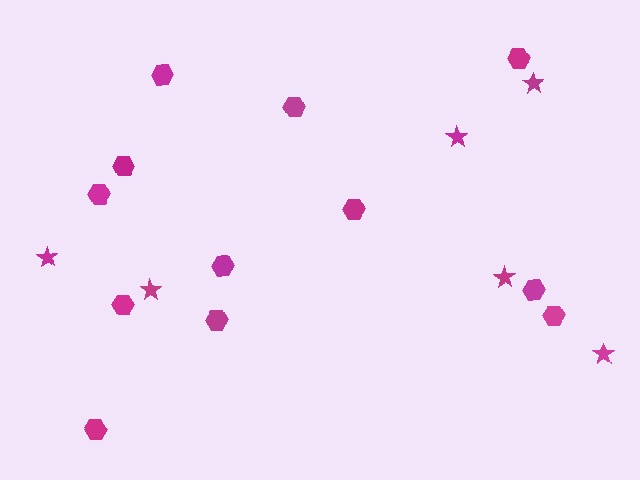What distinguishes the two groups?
There are 2 groups: one group of hexagons (12) and one group of stars (6).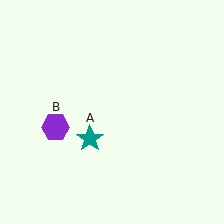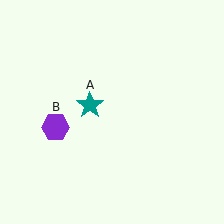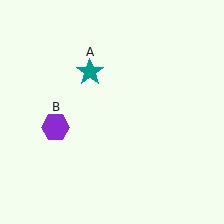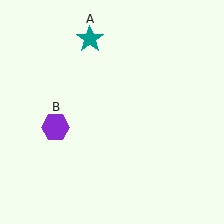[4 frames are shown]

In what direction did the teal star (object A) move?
The teal star (object A) moved up.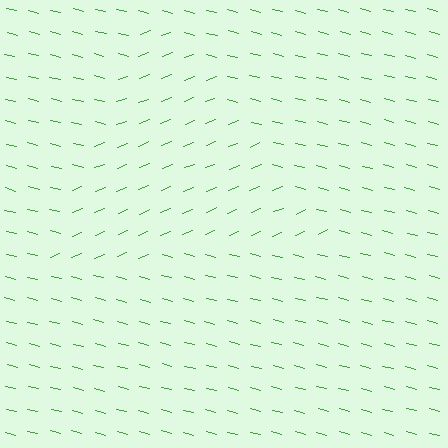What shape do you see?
I see a triangle.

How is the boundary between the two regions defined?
The boundary is defined purely by a change in line orientation (approximately 37 degrees difference). All lines are the same color and thickness.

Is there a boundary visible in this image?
Yes, there is a texture boundary formed by a change in line orientation.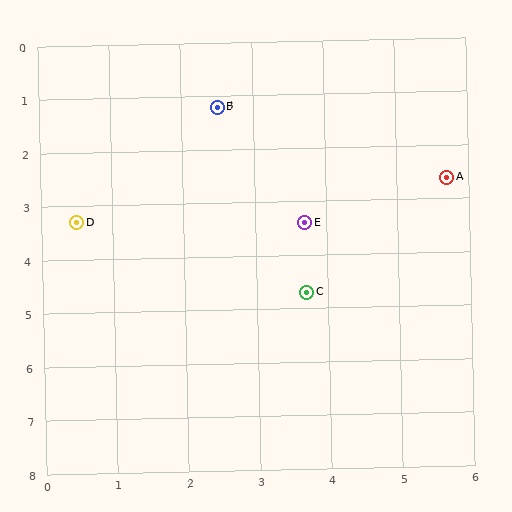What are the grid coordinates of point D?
Point D is at approximately (0.5, 3.3).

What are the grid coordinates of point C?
Point C is at approximately (3.7, 4.7).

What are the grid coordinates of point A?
Point A is at approximately (5.7, 2.6).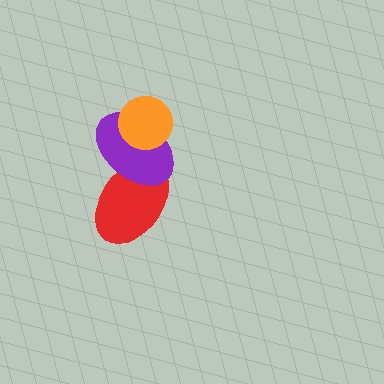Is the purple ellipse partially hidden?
Yes, it is partially covered by another shape.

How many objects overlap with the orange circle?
1 object overlaps with the orange circle.